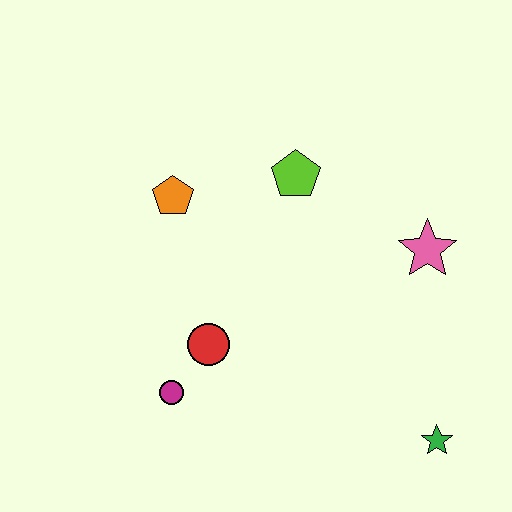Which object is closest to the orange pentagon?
The lime pentagon is closest to the orange pentagon.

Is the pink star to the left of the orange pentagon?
No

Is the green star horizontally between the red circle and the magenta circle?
No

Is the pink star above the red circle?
Yes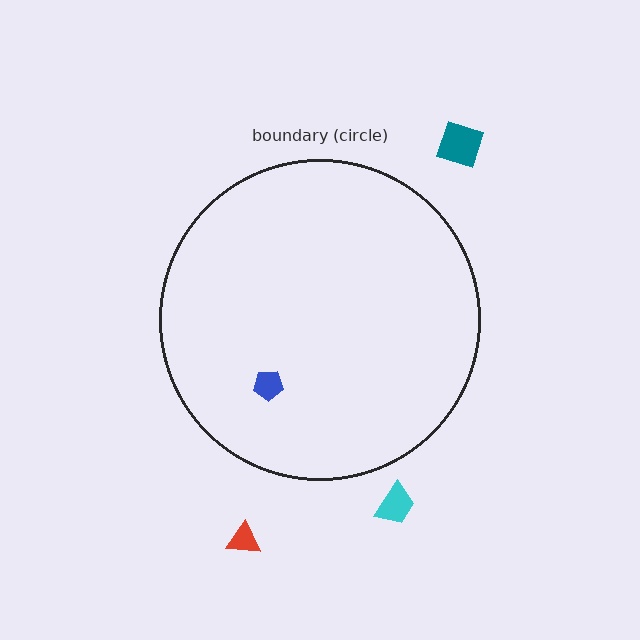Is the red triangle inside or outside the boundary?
Outside.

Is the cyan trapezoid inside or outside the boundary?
Outside.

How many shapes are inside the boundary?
1 inside, 3 outside.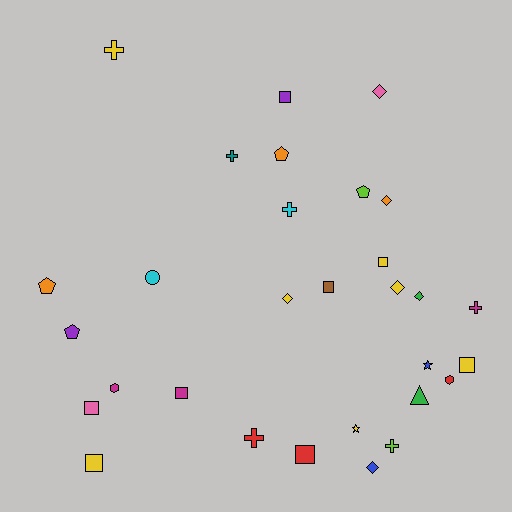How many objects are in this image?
There are 30 objects.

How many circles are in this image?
There is 1 circle.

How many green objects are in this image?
There are 2 green objects.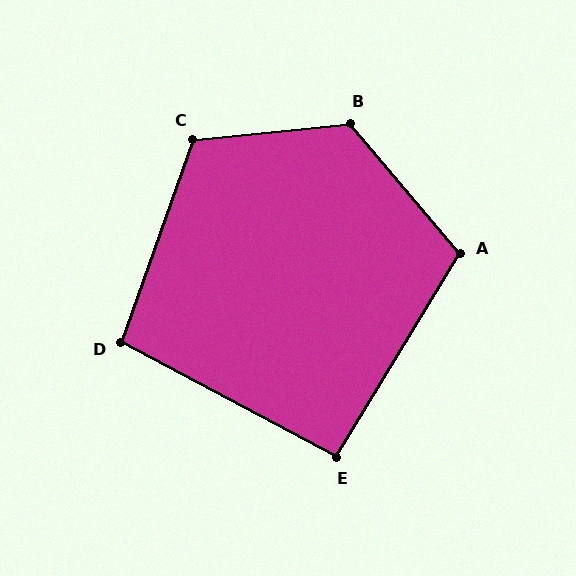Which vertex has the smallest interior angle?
E, at approximately 93 degrees.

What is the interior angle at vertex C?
Approximately 116 degrees (obtuse).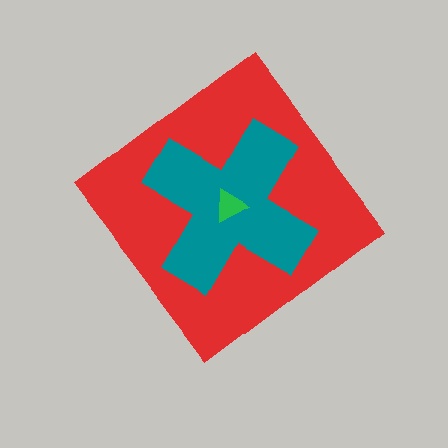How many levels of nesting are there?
3.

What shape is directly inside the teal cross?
The green triangle.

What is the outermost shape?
The red diamond.